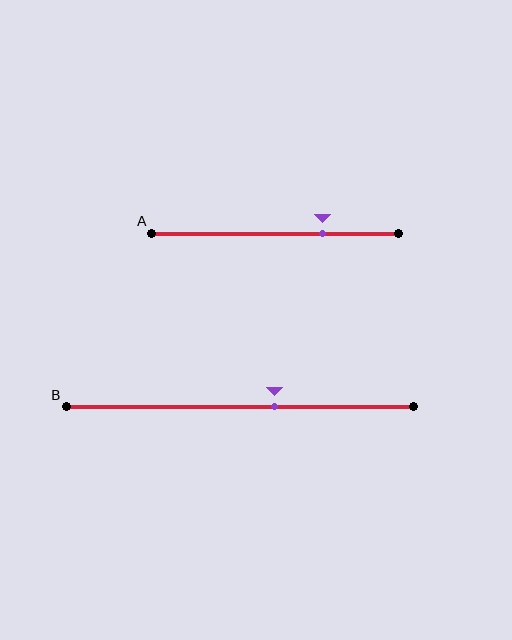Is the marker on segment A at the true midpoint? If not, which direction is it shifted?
No, the marker on segment A is shifted to the right by about 19% of the segment length.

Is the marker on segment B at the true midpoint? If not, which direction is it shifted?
No, the marker on segment B is shifted to the right by about 10% of the segment length.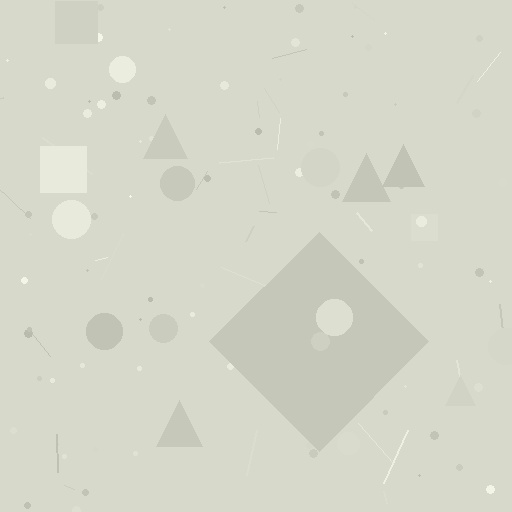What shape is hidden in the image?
A diamond is hidden in the image.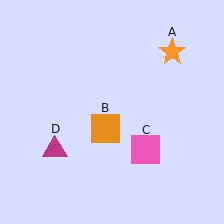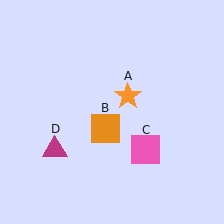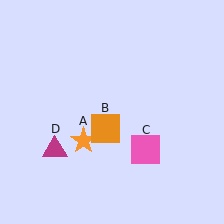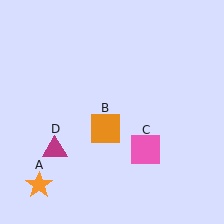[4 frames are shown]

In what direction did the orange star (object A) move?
The orange star (object A) moved down and to the left.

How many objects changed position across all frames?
1 object changed position: orange star (object A).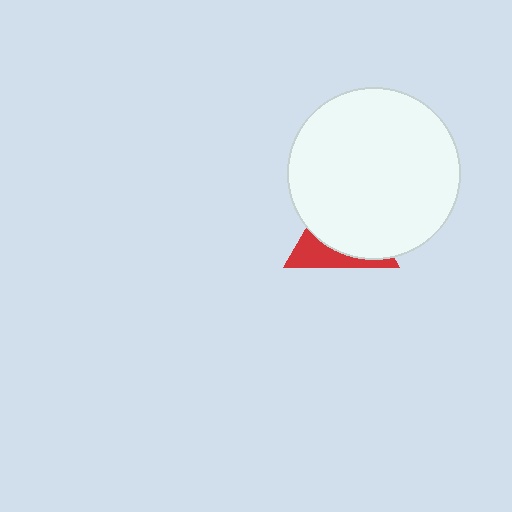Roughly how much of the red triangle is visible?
A small part of it is visible (roughly 31%).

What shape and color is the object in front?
The object in front is a white circle.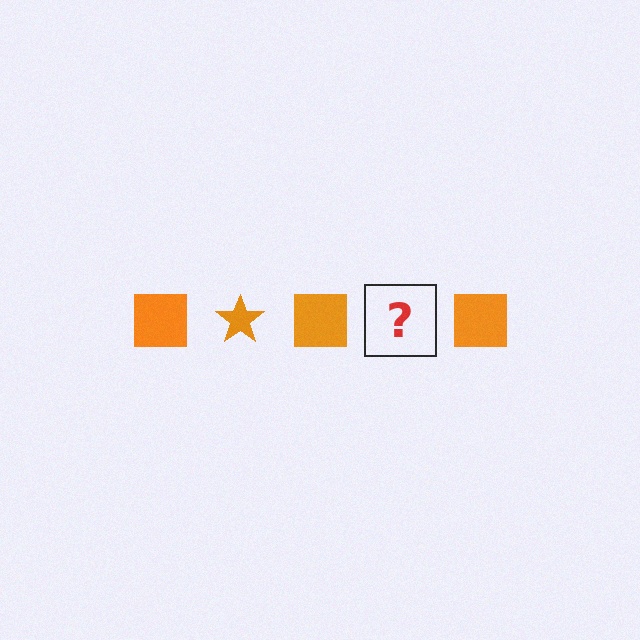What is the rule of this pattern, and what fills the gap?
The rule is that the pattern cycles through square, star shapes in orange. The gap should be filled with an orange star.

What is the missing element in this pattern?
The missing element is an orange star.